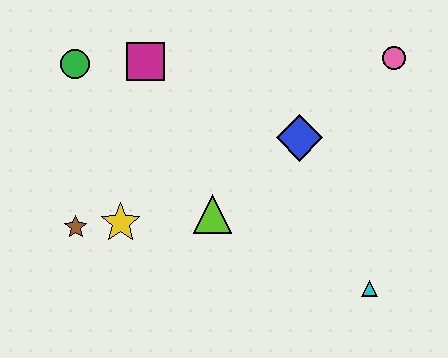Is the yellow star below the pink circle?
Yes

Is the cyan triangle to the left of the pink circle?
Yes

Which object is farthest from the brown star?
The pink circle is farthest from the brown star.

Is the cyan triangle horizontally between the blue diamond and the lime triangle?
No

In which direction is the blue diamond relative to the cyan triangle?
The blue diamond is above the cyan triangle.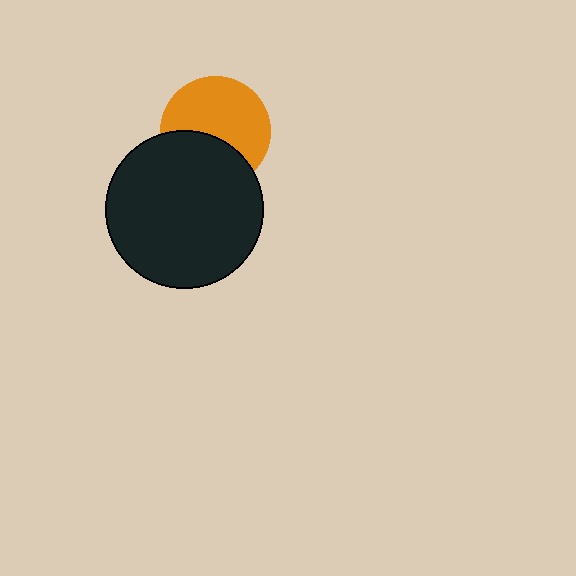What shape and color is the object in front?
The object in front is a black circle.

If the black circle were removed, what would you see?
You would see the complete orange circle.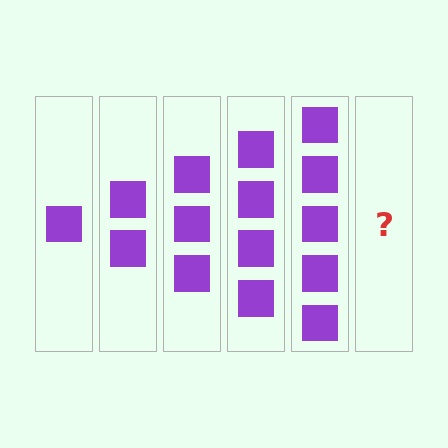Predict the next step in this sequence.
The next step is 6 squares.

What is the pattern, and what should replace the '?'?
The pattern is that each step adds one more square. The '?' should be 6 squares.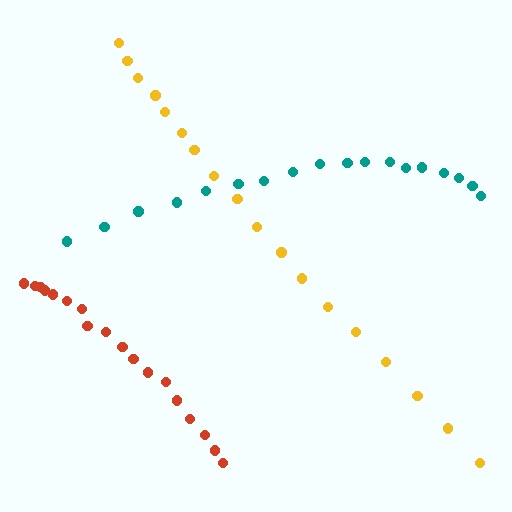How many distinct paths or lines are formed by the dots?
There are 3 distinct paths.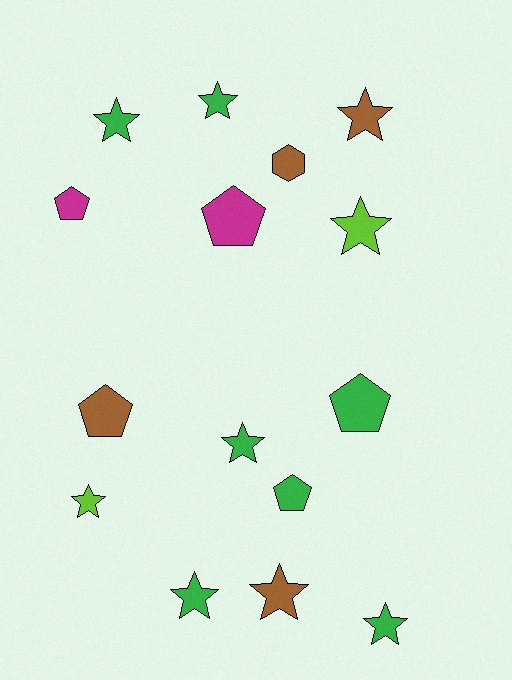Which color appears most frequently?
Green, with 7 objects.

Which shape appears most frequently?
Star, with 9 objects.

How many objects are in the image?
There are 15 objects.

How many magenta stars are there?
There are no magenta stars.